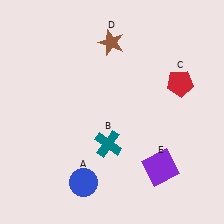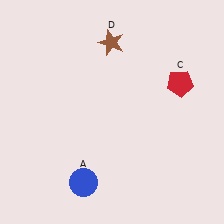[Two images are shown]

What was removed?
The teal cross (B), the purple square (E) were removed in Image 2.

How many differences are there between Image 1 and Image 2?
There are 2 differences between the two images.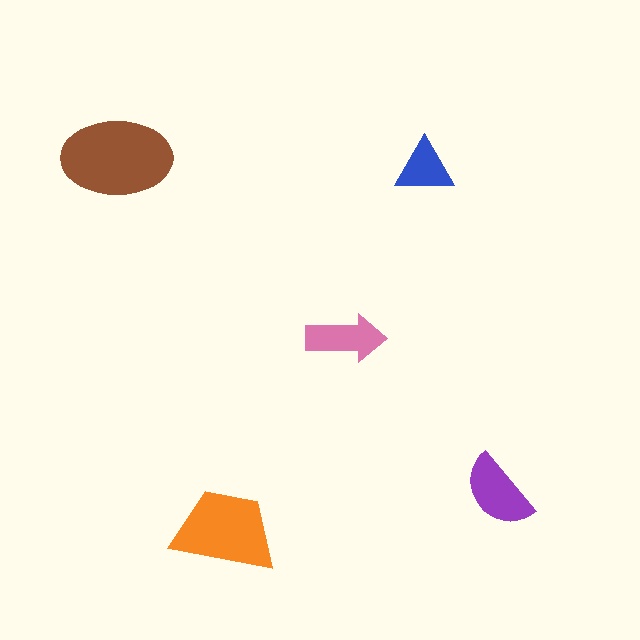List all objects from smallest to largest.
The blue triangle, the pink arrow, the purple semicircle, the orange trapezoid, the brown ellipse.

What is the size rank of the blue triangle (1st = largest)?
5th.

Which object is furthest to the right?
The purple semicircle is rightmost.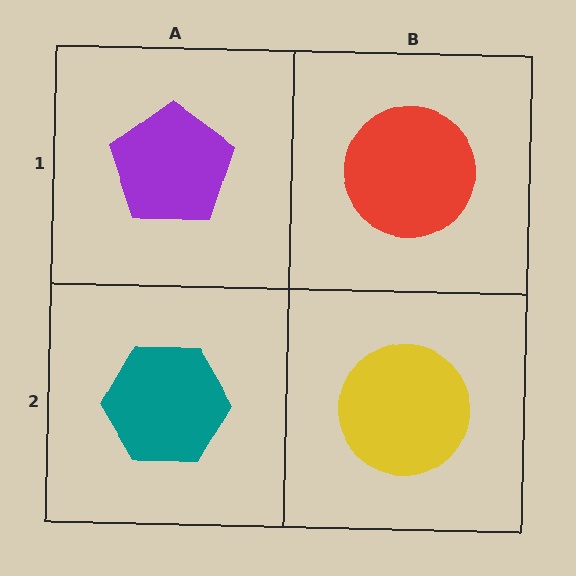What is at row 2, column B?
A yellow circle.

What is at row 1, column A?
A purple pentagon.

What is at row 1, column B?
A red circle.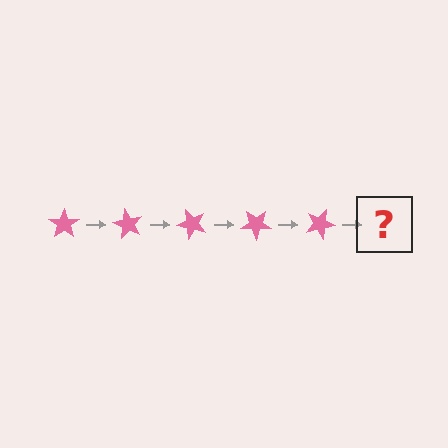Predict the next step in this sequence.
The next step is a pink star rotated 300 degrees.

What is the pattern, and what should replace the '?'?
The pattern is that the star rotates 60 degrees each step. The '?' should be a pink star rotated 300 degrees.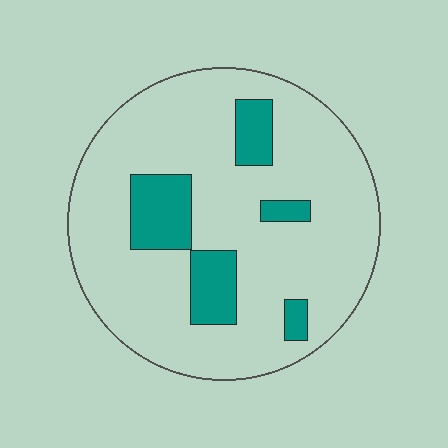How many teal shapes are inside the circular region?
5.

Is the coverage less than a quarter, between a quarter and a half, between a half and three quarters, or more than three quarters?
Less than a quarter.